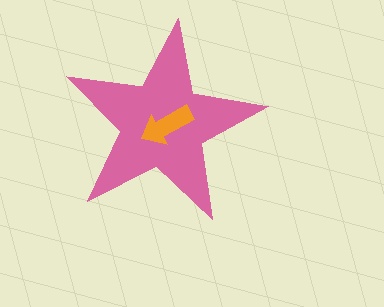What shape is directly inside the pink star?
The orange arrow.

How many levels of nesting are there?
2.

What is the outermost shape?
The pink star.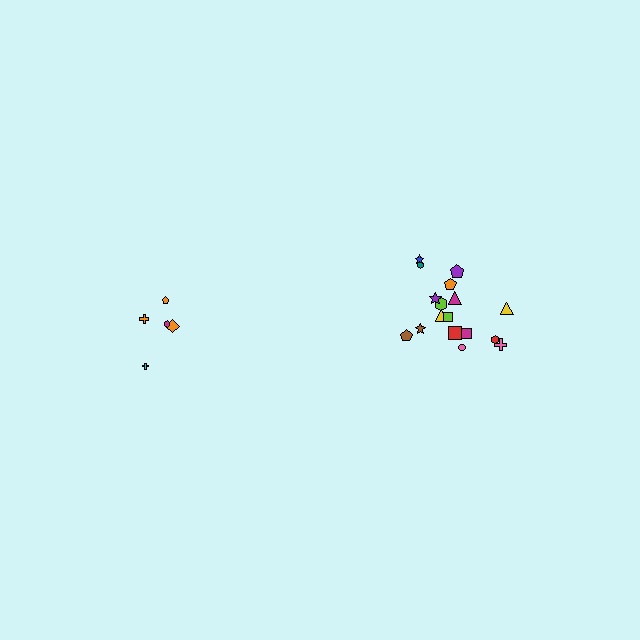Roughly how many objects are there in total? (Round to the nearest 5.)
Roughly 25 objects in total.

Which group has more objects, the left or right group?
The right group.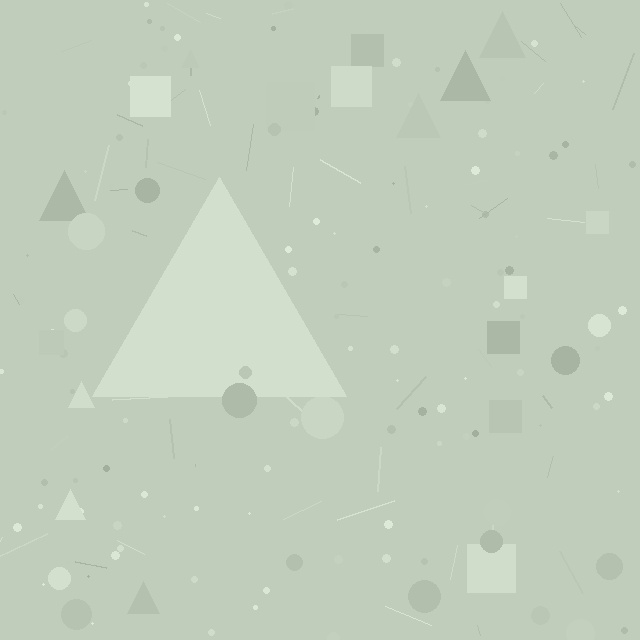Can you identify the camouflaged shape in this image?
The camouflaged shape is a triangle.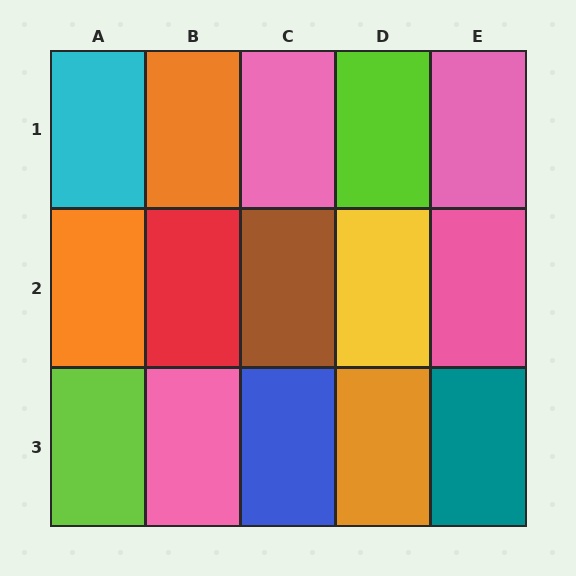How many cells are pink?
4 cells are pink.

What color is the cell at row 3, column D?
Orange.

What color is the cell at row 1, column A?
Cyan.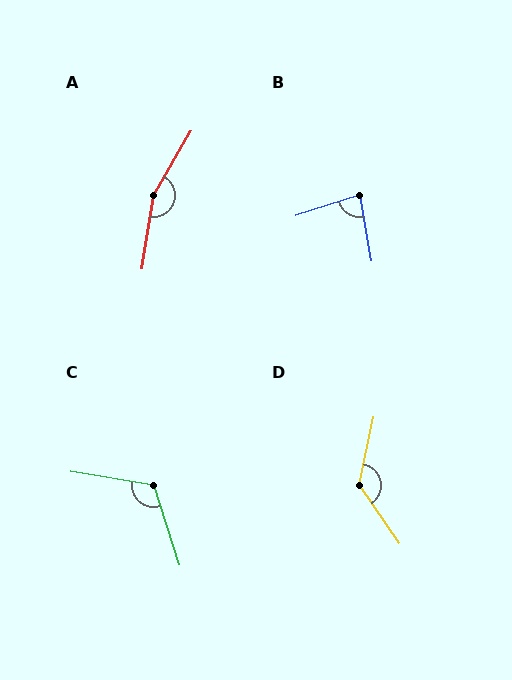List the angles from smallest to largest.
B (82°), C (117°), D (134°), A (158°).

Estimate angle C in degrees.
Approximately 117 degrees.